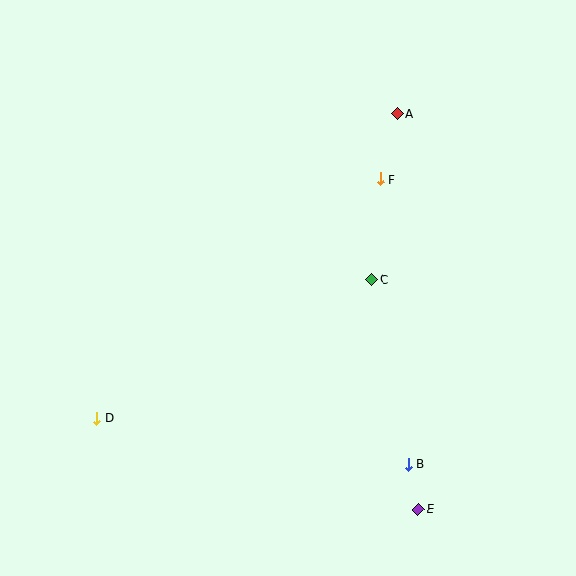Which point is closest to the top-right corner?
Point A is closest to the top-right corner.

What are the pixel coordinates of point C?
Point C is at (372, 280).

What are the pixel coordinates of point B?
Point B is at (408, 464).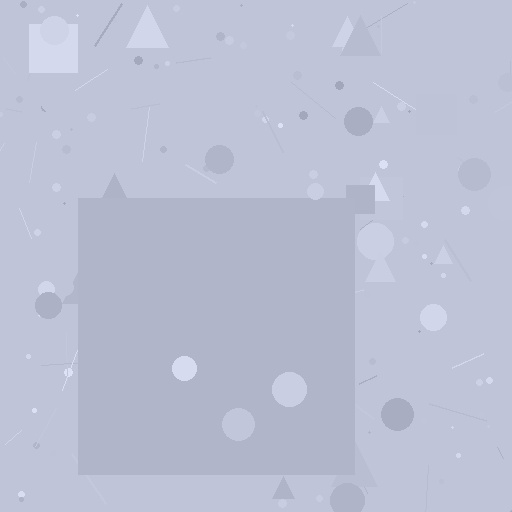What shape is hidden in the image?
A square is hidden in the image.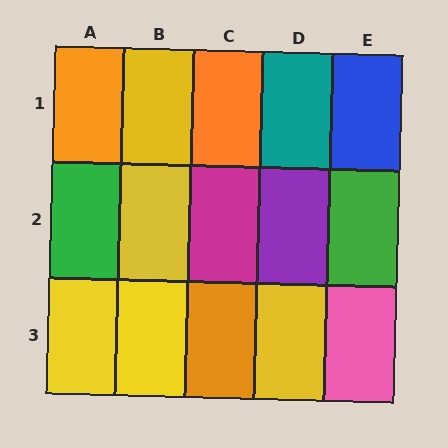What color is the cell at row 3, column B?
Yellow.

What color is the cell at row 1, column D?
Teal.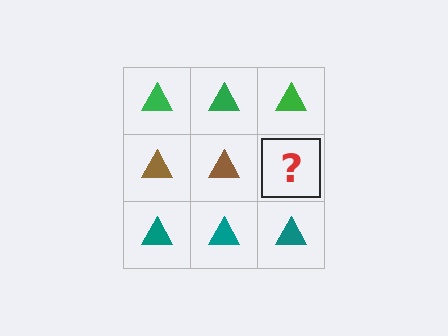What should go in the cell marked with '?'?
The missing cell should contain a brown triangle.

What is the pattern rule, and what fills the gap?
The rule is that each row has a consistent color. The gap should be filled with a brown triangle.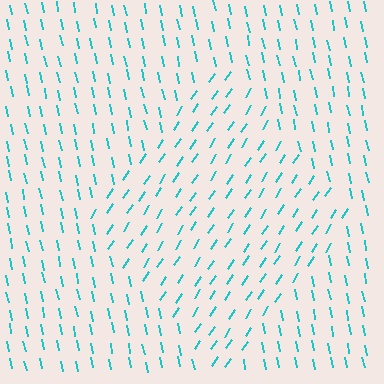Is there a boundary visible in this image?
Yes, there is a texture boundary formed by a change in line orientation.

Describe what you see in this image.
The image is filled with small cyan line segments. A diamond region in the image has lines oriented differently from the surrounding lines, creating a visible texture boundary.